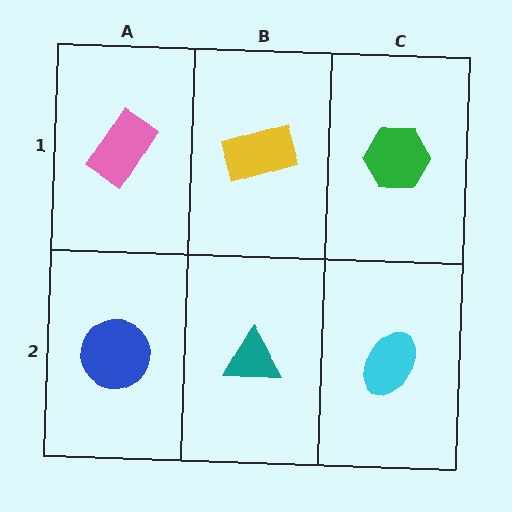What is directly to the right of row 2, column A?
A teal triangle.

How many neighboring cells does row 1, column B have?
3.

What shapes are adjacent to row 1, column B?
A teal triangle (row 2, column B), a pink rectangle (row 1, column A), a green hexagon (row 1, column C).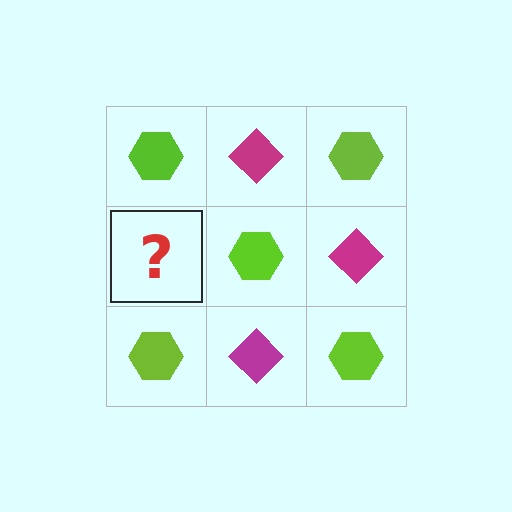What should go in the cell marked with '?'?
The missing cell should contain a magenta diamond.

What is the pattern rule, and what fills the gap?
The rule is that it alternates lime hexagon and magenta diamond in a checkerboard pattern. The gap should be filled with a magenta diamond.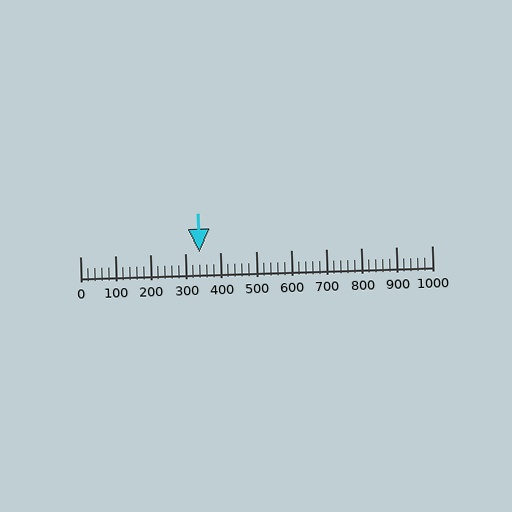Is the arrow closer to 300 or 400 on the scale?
The arrow is closer to 300.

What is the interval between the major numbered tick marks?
The major tick marks are spaced 100 units apart.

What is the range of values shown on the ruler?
The ruler shows values from 0 to 1000.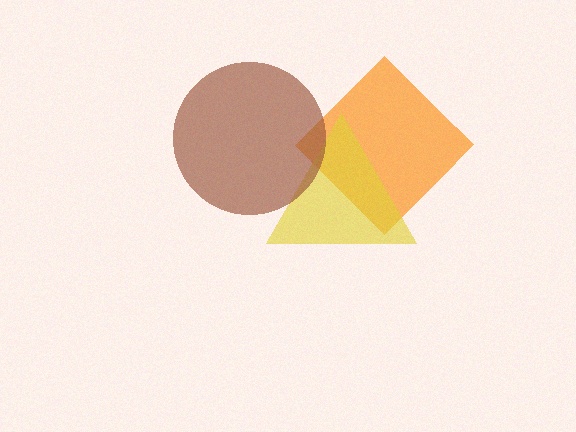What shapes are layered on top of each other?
The layered shapes are: an orange diamond, a yellow triangle, a brown circle.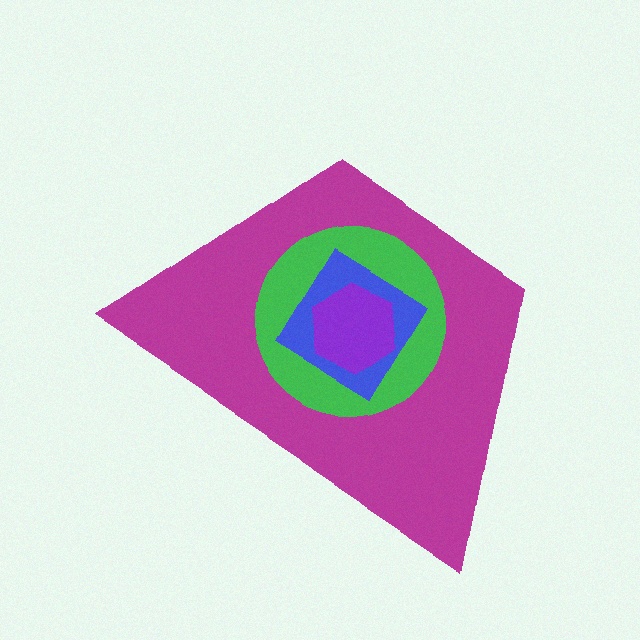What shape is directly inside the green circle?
The blue diamond.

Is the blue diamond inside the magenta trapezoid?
Yes.